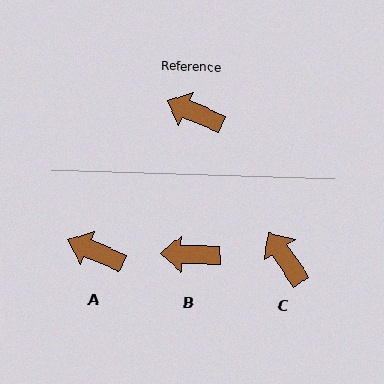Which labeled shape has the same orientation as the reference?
A.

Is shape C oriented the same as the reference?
No, it is off by about 33 degrees.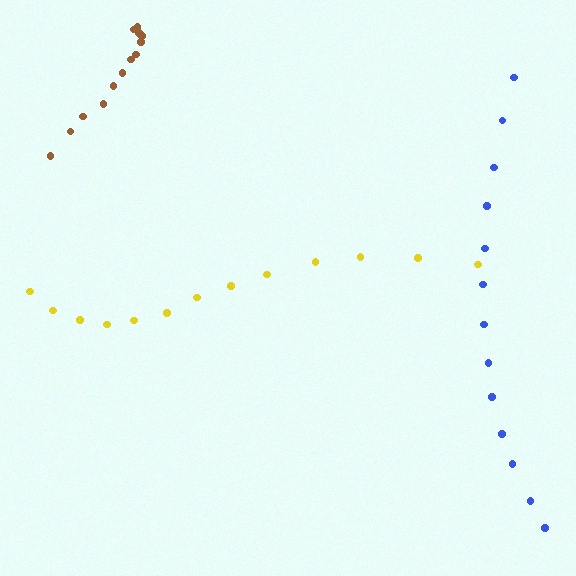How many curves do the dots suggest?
There are 3 distinct paths.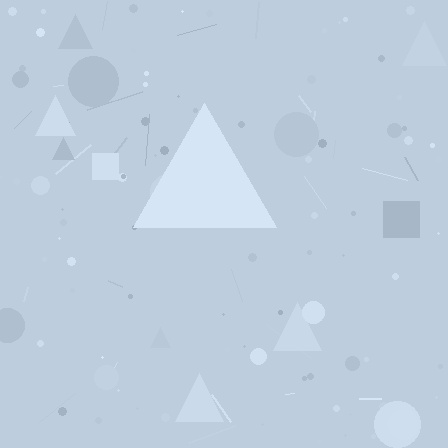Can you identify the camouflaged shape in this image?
The camouflaged shape is a triangle.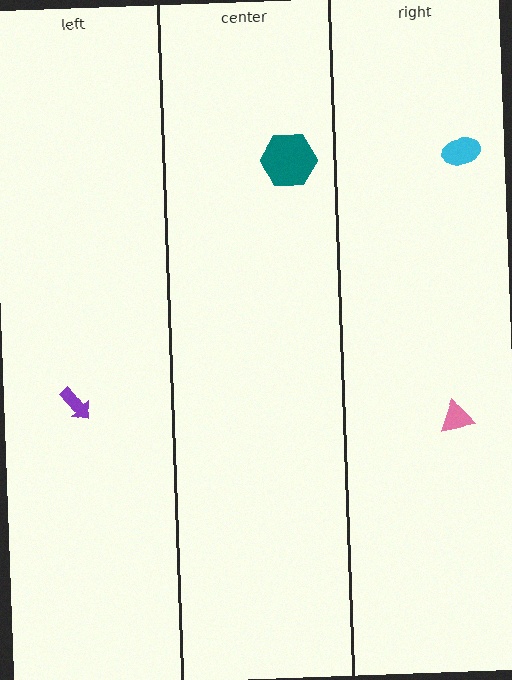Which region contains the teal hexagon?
The center region.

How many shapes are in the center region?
1.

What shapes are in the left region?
The purple arrow.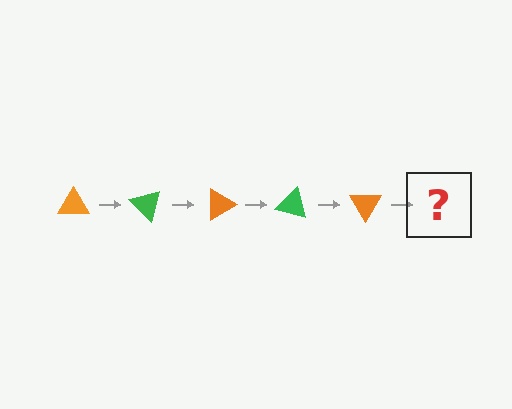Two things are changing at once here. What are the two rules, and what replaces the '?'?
The two rules are that it rotates 45 degrees each step and the color cycles through orange and green. The '?' should be a green triangle, rotated 225 degrees from the start.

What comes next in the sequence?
The next element should be a green triangle, rotated 225 degrees from the start.